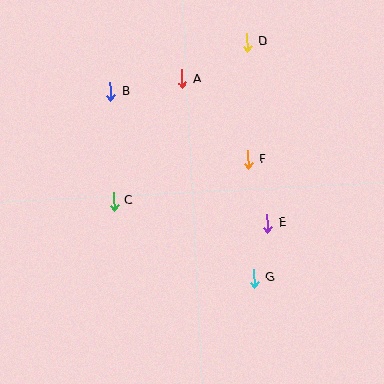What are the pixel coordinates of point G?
Point G is at (254, 278).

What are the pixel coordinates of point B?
Point B is at (111, 92).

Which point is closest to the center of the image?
Point F at (248, 160) is closest to the center.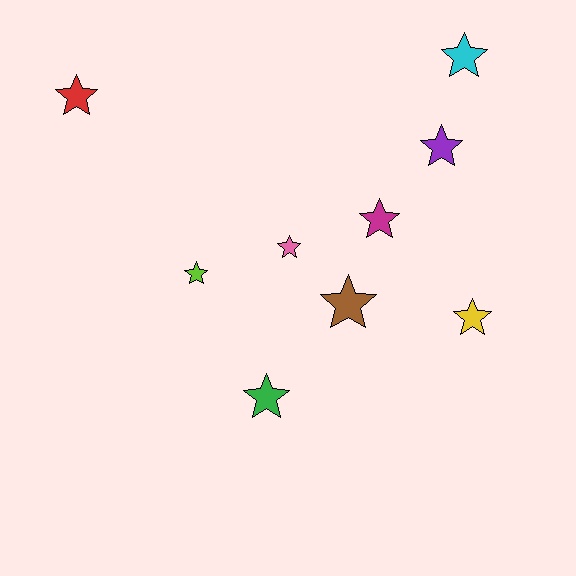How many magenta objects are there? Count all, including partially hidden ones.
There is 1 magenta object.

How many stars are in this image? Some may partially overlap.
There are 9 stars.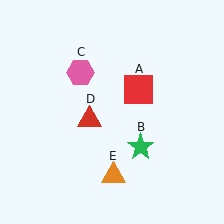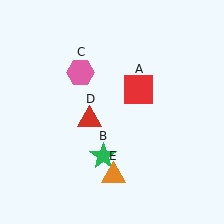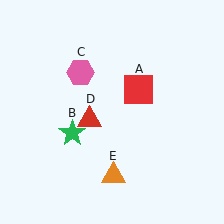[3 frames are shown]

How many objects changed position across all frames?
1 object changed position: green star (object B).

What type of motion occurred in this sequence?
The green star (object B) rotated clockwise around the center of the scene.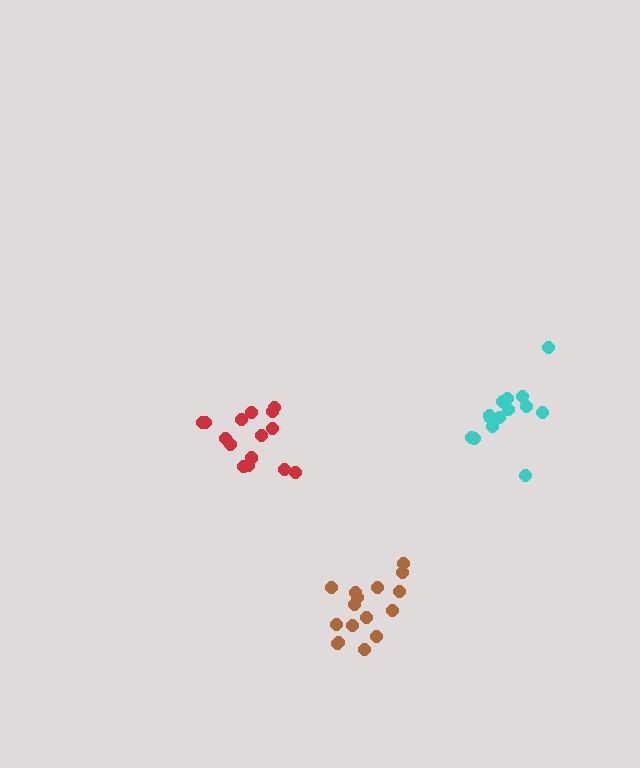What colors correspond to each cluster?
The clusters are colored: red, cyan, brown.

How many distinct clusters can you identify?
There are 3 distinct clusters.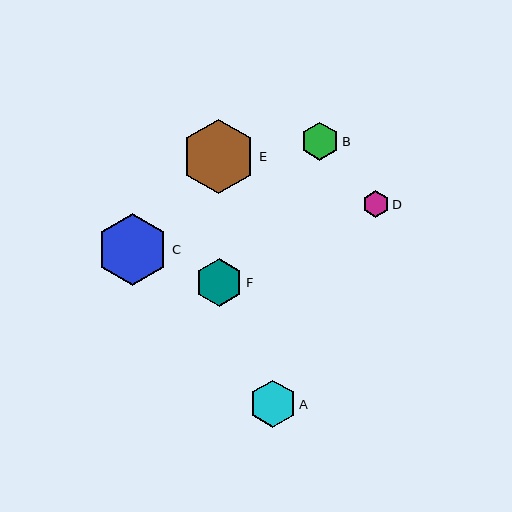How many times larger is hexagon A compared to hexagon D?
Hexagon A is approximately 1.8 times the size of hexagon D.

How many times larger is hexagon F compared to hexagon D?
Hexagon F is approximately 1.8 times the size of hexagon D.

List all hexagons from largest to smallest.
From largest to smallest: E, C, F, A, B, D.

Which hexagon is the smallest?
Hexagon D is the smallest with a size of approximately 27 pixels.